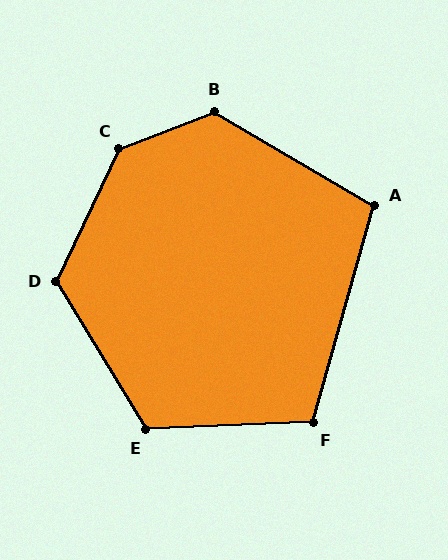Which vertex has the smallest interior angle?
A, at approximately 105 degrees.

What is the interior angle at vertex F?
Approximately 108 degrees (obtuse).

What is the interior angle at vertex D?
Approximately 123 degrees (obtuse).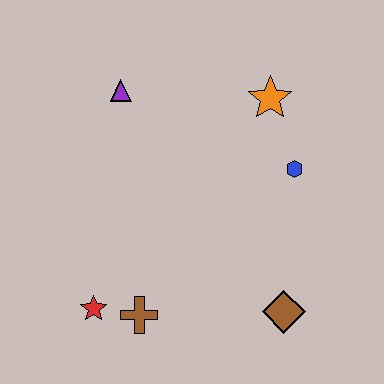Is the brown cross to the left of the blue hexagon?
Yes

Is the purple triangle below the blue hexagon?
No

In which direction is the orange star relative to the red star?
The orange star is above the red star.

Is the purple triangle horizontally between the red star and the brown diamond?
Yes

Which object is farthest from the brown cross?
The orange star is farthest from the brown cross.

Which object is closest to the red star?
The brown cross is closest to the red star.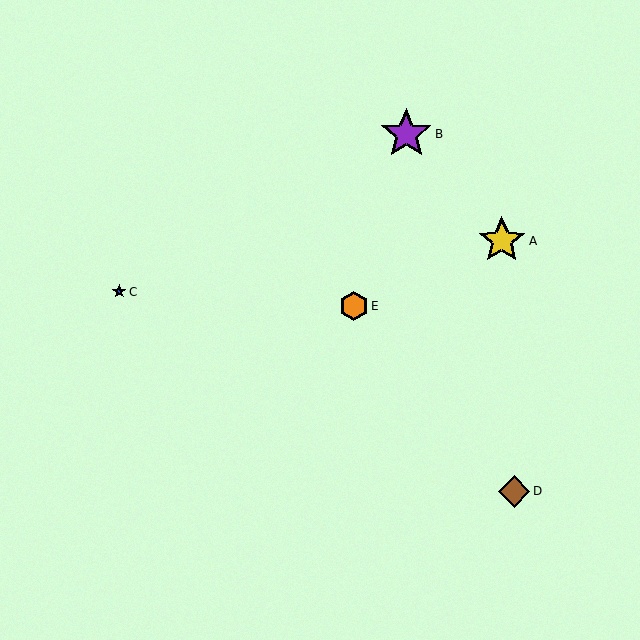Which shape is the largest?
The purple star (labeled B) is the largest.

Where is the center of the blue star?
The center of the blue star is at (119, 292).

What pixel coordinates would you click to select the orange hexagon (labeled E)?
Click at (354, 306) to select the orange hexagon E.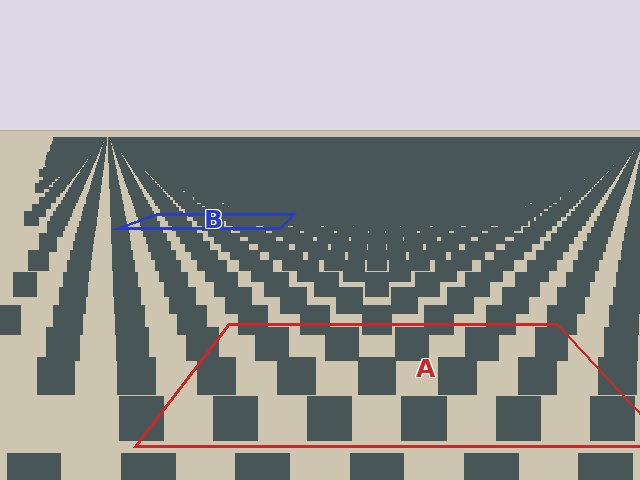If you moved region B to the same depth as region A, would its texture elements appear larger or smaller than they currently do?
They would appear larger. At a closer depth, the same texture elements are projected at a bigger on-screen size.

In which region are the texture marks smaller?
The texture marks are smaller in region B, because it is farther away.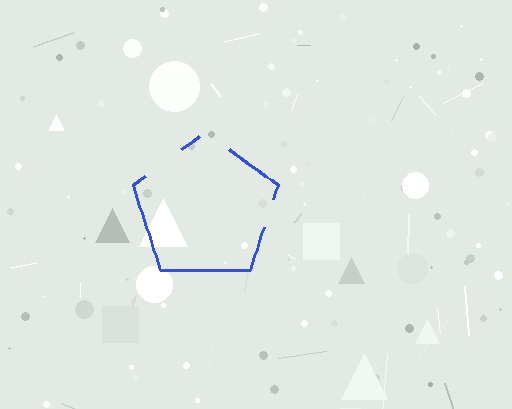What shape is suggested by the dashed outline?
The dashed outline suggests a pentagon.